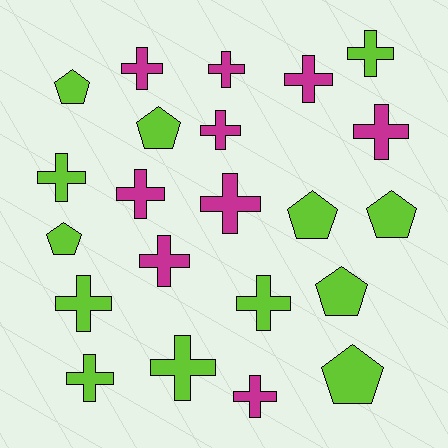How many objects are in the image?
There are 22 objects.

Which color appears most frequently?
Lime, with 13 objects.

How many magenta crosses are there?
There are 9 magenta crosses.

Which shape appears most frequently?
Cross, with 15 objects.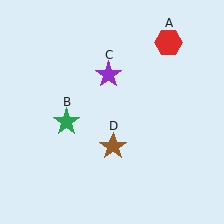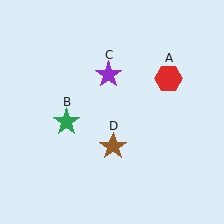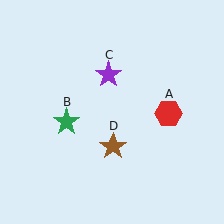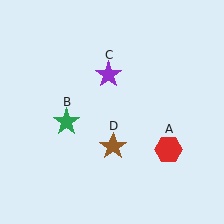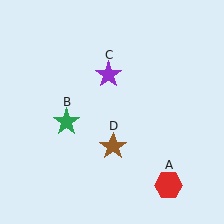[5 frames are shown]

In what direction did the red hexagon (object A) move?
The red hexagon (object A) moved down.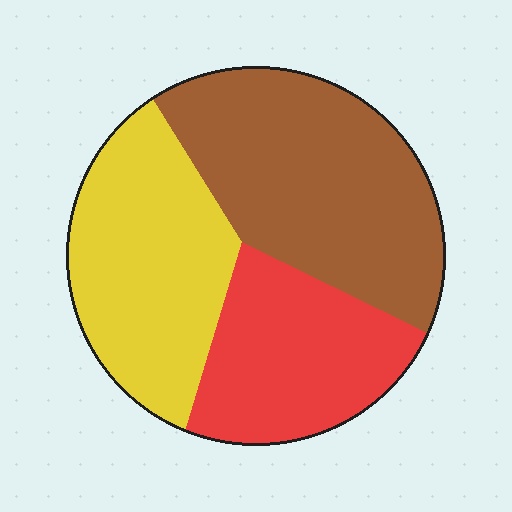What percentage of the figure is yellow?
Yellow takes up about one third (1/3) of the figure.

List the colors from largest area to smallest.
From largest to smallest: brown, yellow, red.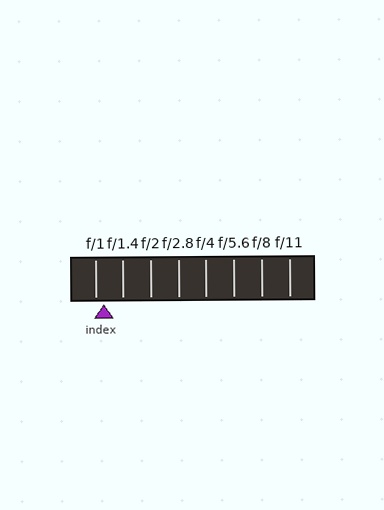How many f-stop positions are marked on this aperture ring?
There are 8 f-stop positions marked.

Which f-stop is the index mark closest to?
The index mark is closest to f/1.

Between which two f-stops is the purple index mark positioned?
The index mark is between f/1 and f/1.4.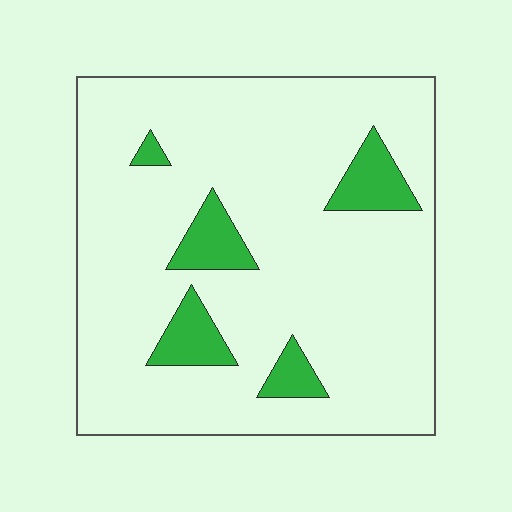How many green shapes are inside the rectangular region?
5.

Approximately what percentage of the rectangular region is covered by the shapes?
Approximately 10%.